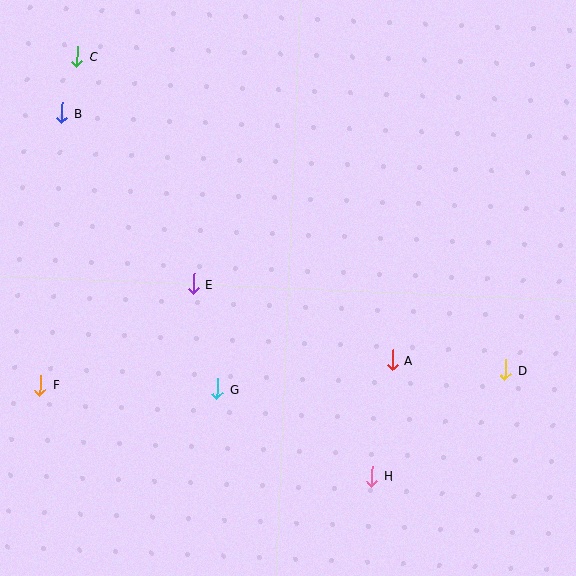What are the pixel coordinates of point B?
Point B is at (62, 113).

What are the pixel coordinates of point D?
Point D is at (505, 370).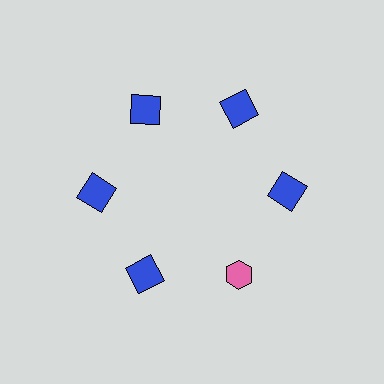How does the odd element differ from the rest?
It differs in both color (pink instead of blue) and shape (hexagon instead of square).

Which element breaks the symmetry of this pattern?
The pink hexagon at roughly the 5 o'clock position breaks the symmetry. All other shapes are blue squares.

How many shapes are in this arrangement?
There are 6 shapes arranged in a ring pattern.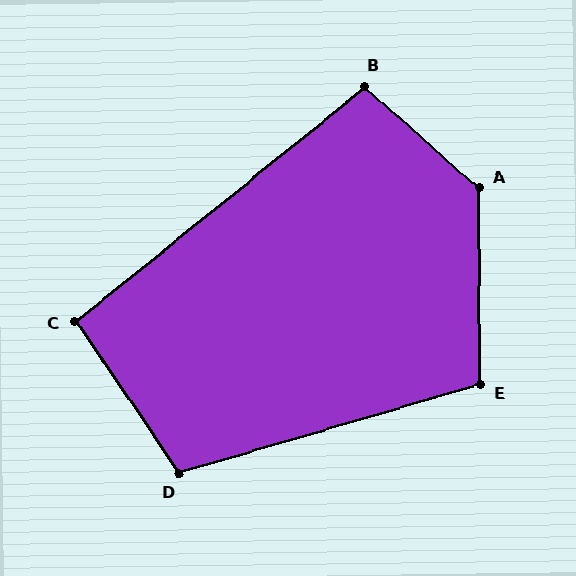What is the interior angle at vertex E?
Approximately 106 degrees (obtuse).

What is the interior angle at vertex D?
Approximately 108 degrees (obtuse).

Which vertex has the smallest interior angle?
C, at approximately 95 degrees.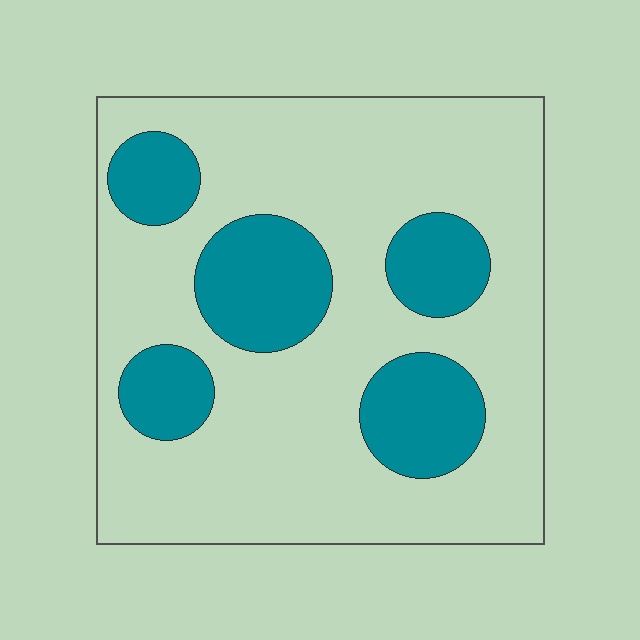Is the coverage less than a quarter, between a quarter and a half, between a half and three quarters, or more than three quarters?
Between a quarter and a half.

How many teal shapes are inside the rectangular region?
5.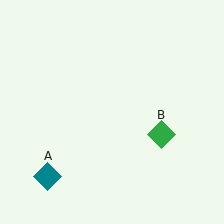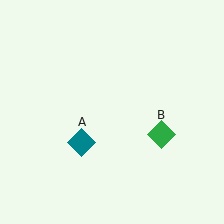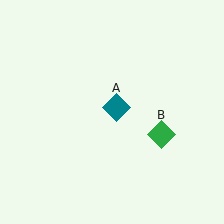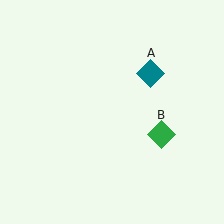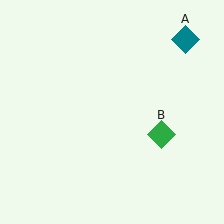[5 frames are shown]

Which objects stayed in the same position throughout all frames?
Green diamond (object B) remained stationary.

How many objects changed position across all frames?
1 object changed position: teal diamond (object A).